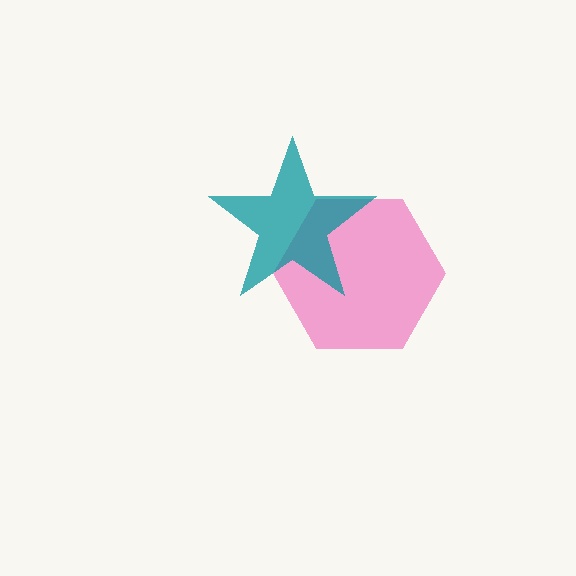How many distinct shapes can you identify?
There are 2 distinct shapes: a pink hexagon, a teal star.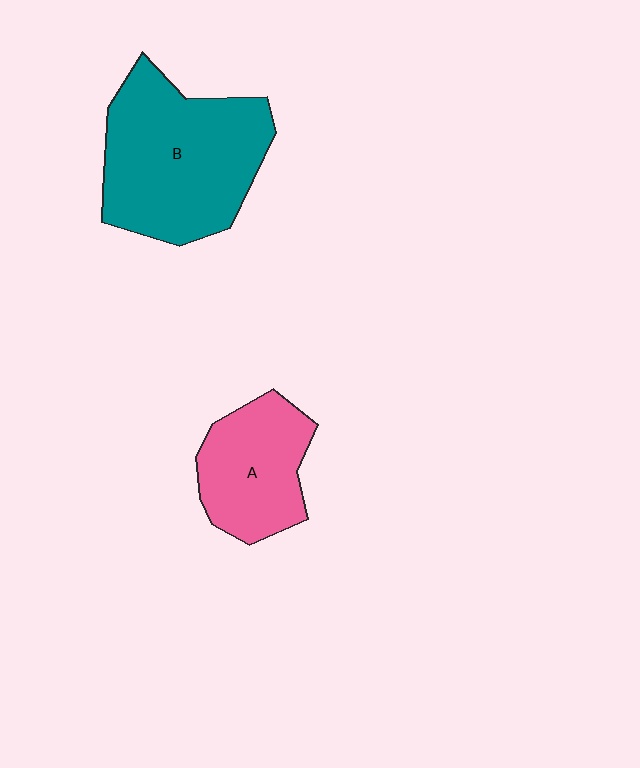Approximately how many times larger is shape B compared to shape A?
Approximately 1.7 times.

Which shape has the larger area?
Shape B (teal).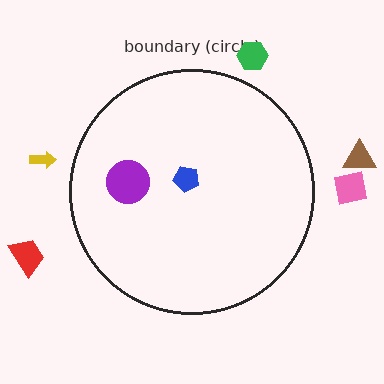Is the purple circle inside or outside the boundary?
Inside.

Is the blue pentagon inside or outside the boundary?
Inside.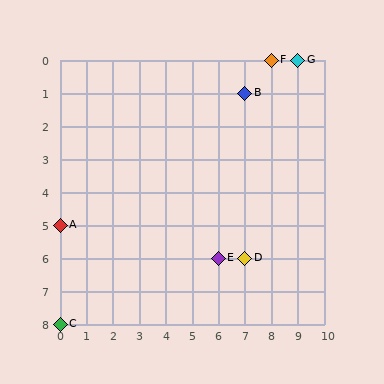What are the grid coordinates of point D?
Point D is at grid coordinates (7, 6).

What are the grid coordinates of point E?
Point E is at grid coordinates (6, 6).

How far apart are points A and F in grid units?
Points A and F are 8 columns and 5 rows apart (about 9.4 grid units diagonally).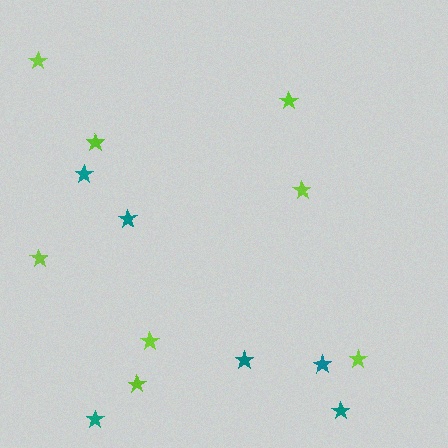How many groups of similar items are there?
There are 2 groups: one group of teal stars (6) and one group of lime stars (8).